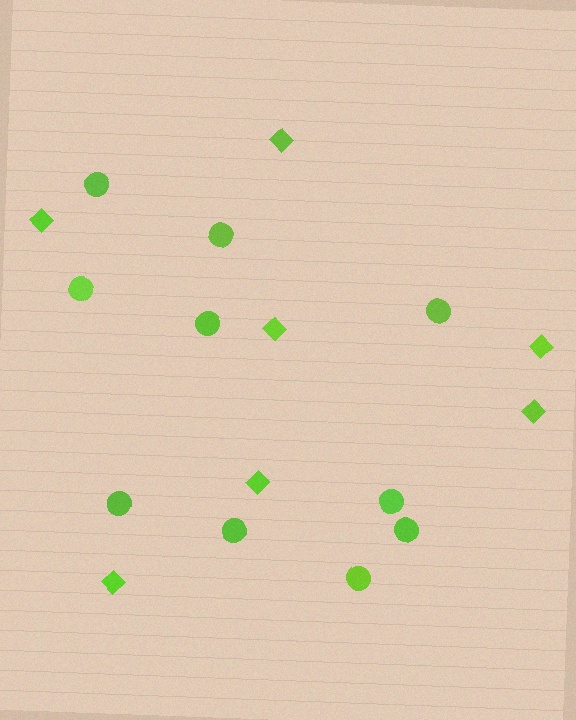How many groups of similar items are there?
There are 2 groups: one group of diamonds (7) and one group of circles (10).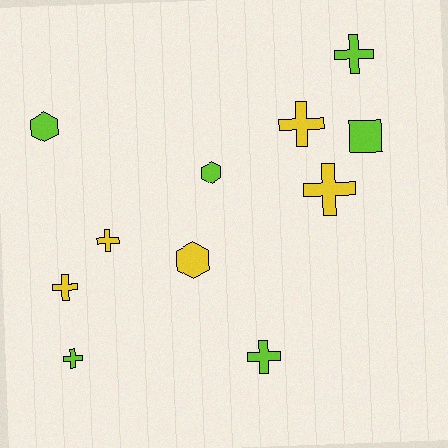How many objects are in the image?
There are 11 objects.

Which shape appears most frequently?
Cross, with 7 objects.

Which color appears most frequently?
Lime, with 6 objects.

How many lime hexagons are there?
There are 2 lime hexagons.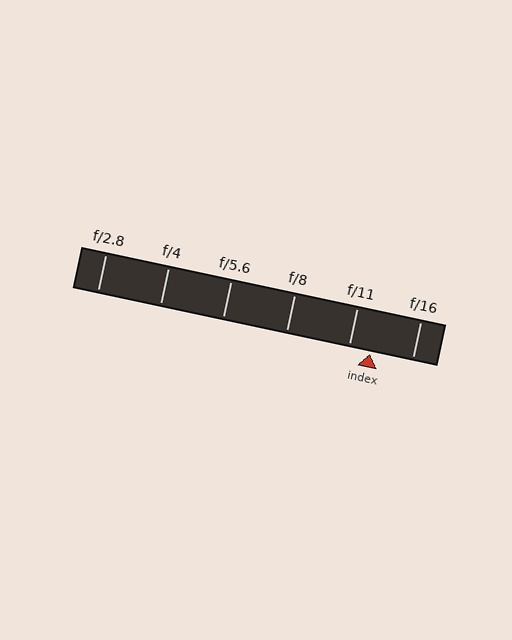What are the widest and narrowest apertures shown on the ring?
The widest aperture shown is f/2.8 and the narrowest is f/16.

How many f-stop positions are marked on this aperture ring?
There are 6 f-stop positions marked.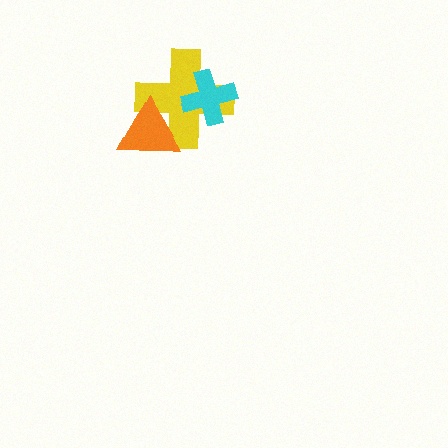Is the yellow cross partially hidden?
Yes, it is partially covered by another shape.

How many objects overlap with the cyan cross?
1 object overlaps with the cyan cross.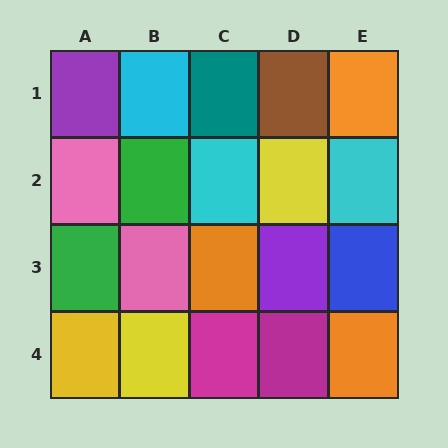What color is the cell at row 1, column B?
Cyan.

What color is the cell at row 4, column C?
Magenta.